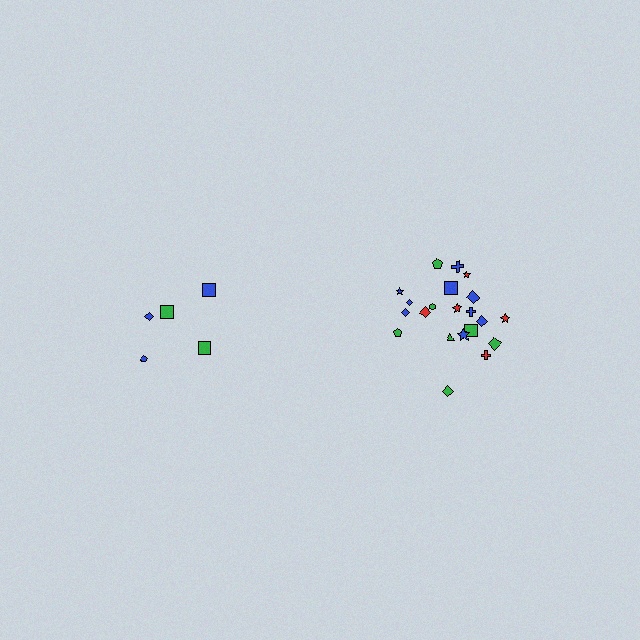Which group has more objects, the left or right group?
The right group.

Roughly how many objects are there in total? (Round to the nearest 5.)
Roughly 25 objects in total.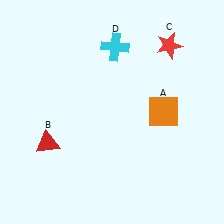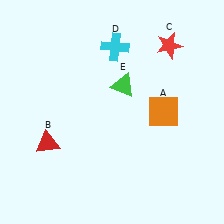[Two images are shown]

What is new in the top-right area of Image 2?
A green triangle (E) was added in the top-right area of Image 2.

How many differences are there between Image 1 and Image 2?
There is 1 difference between the two images.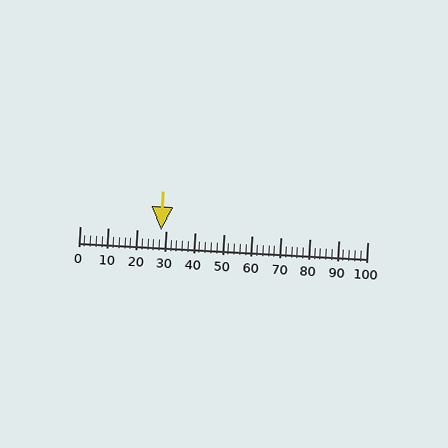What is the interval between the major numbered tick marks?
The major tick marks are spaced 10 units apart.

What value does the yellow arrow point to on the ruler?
The yellow arrow points to approximately 28.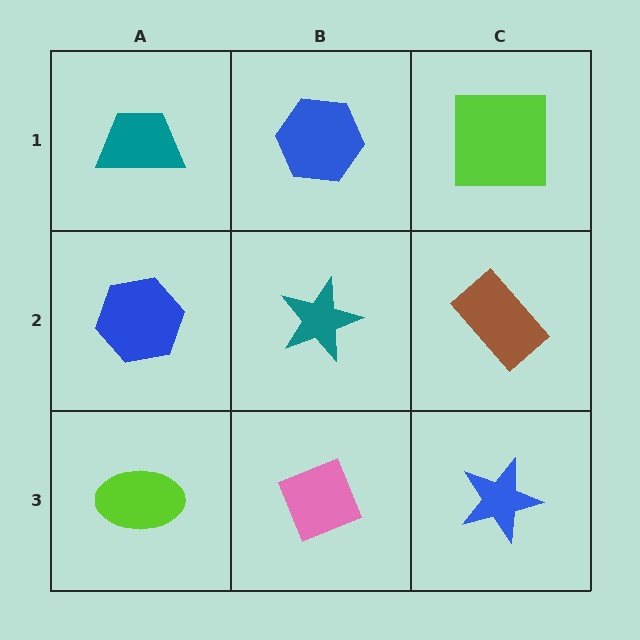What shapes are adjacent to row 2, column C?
A lime square (row 1, column C), a blue star (row 3, column C), a teal star (row 2, column B).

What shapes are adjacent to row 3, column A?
A blue hexagon (row 2, column A), a pink diamond (row 3, column B).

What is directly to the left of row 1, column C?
A blue hexagon.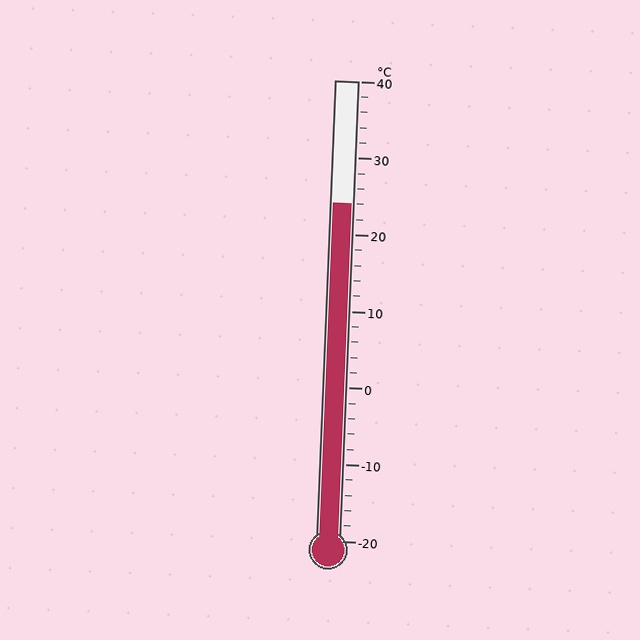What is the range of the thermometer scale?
The thermometer scale ranges from -20°C to 40°C.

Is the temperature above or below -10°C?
The temperature is above -10°C.